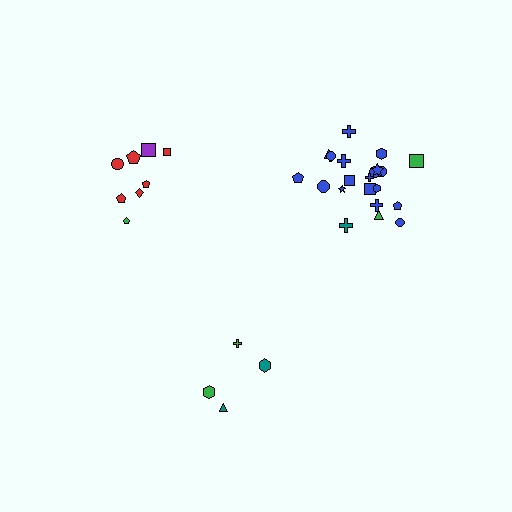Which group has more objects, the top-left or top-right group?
The top-right group.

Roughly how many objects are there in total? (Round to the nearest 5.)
Roughly 35 objects in total.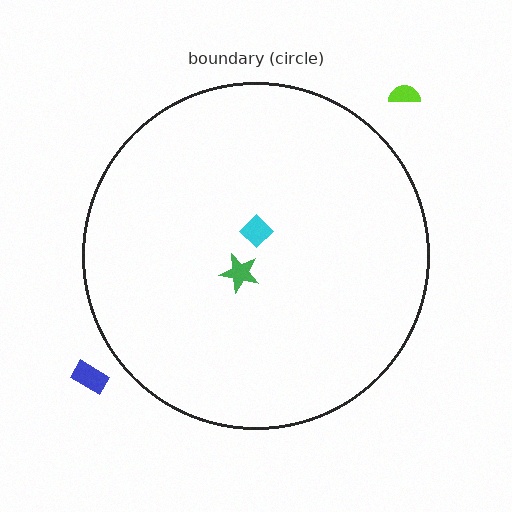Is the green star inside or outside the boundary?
Inside.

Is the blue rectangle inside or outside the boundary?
Outside.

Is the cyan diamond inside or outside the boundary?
Inside.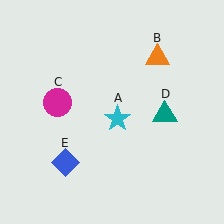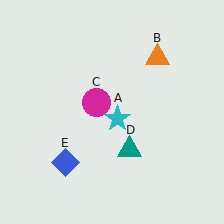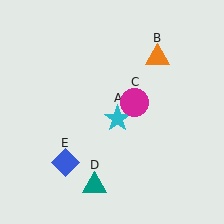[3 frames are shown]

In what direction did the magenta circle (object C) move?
The magenta circle (object C) moved right.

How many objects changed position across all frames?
2 objects changed position: magenta circle (object C), teal triangle (object D).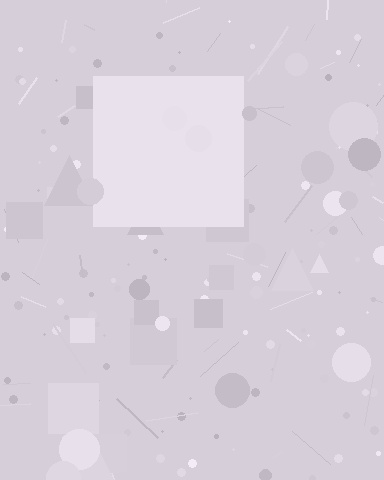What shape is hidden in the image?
A square is hidden in the image.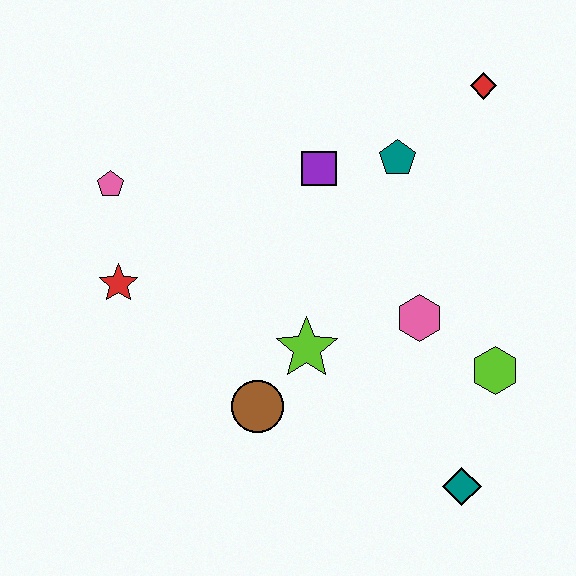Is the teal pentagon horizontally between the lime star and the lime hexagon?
Yes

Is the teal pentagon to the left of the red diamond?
Yes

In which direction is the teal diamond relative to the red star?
The teal diamond is to the right of the red star.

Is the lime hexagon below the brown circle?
No